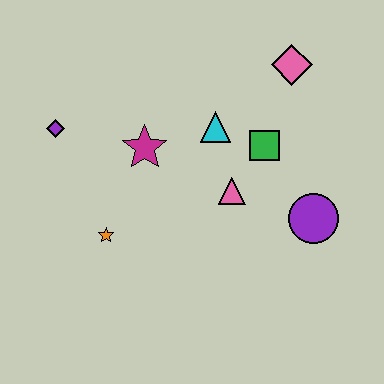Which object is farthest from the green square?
The purple diamond is farthest from the green square.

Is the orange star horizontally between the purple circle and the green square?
No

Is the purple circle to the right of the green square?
Yes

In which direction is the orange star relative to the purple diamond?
The orange star is below the purple diamond.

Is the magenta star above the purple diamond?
No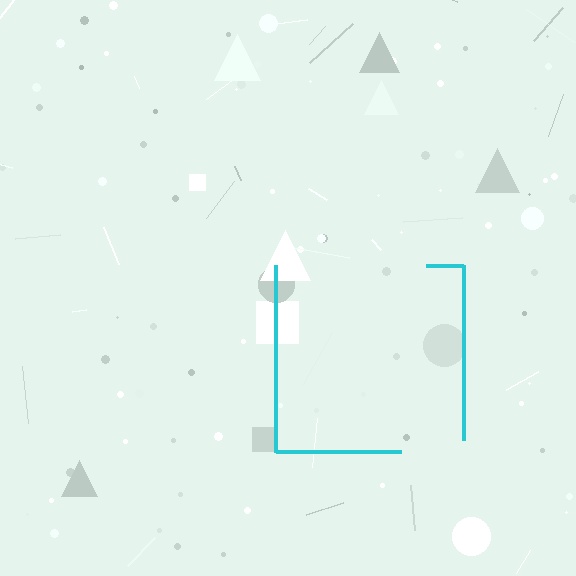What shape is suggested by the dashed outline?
The dashed outline suggests a square.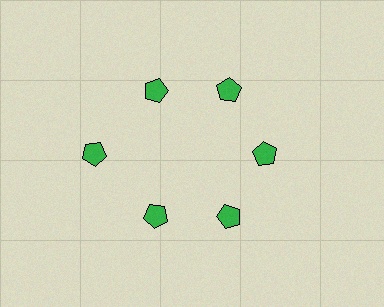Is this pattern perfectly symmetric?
No. The 6 green pentagons are arranged in a ring, but one element near the 9 o'clock position is pushed outward from the center, breaking the 6-fold rotational symmetry.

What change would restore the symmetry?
The symmetry would be restored by moving it inward, back onto the ring so that all 6 pentagons sit at equal angles and equal distance from the center.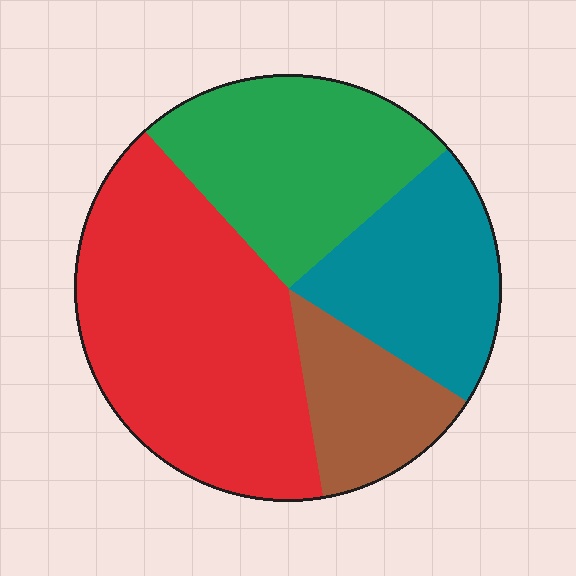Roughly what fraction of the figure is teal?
Teal covers roughly 20% of the figure.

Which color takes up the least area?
Brown, at roughly 15%.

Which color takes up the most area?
Red, at roughly 40%.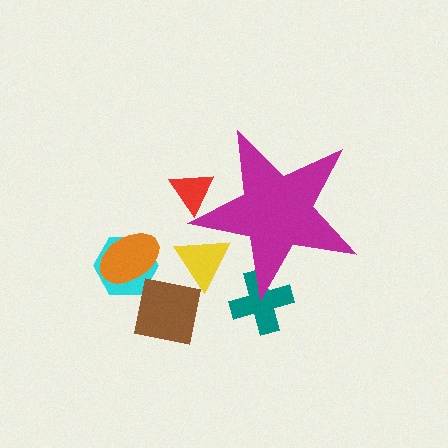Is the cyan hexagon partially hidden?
No, the cyan hexagon is fully visible.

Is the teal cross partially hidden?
Yes, the teal cross is partially hidden behind the magenta star.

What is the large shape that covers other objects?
A magenta star.